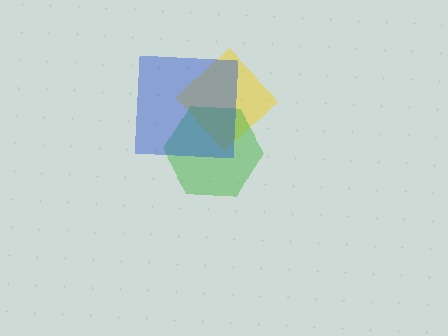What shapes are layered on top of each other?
The layered shapes are: a yellow diamond, a green hexagon, a blue square.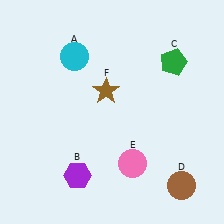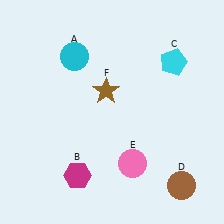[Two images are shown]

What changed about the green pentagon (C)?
In Image 1, C is green. In Image 2, it changed to cyan.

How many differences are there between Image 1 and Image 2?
There are 2 differences between the two images.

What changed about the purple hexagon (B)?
In Image 1, B is purple. In Image 2, it changed to magenta.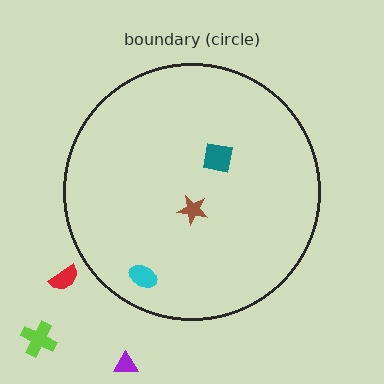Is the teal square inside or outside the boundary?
Inside.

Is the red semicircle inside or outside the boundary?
Outside.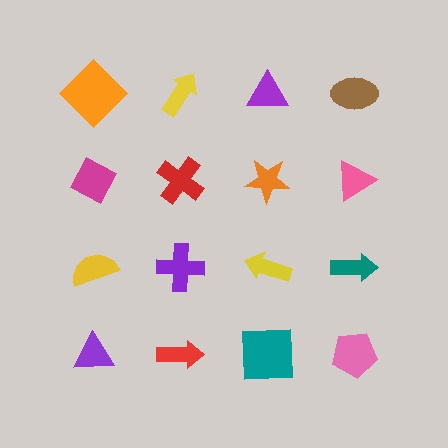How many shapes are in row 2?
4 shapes.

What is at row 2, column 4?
A pink triangle.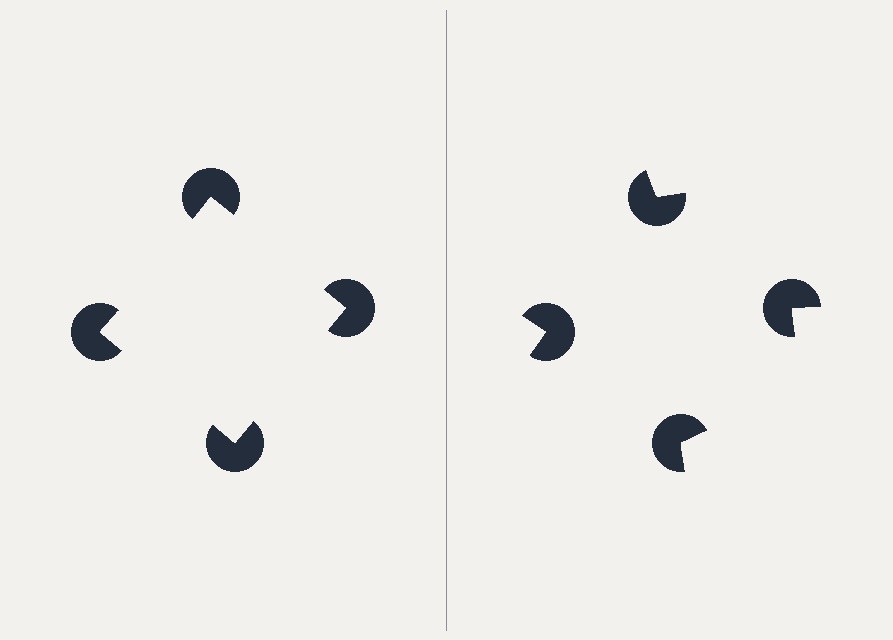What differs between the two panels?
The pac-man discs are positioned identically on both sides; only the wedge orientations differ. On the left they align to a square; on the right they are misaligned.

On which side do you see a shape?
An illusory square appears on the left side. On the right side the wedge cuts are rotated, so no coherent shape forms.